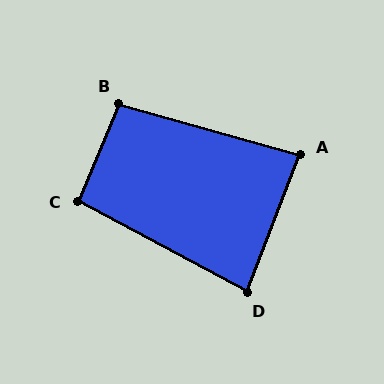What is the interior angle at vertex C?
Approximately 95 degrees (obtuse).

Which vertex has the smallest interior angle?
D, at approximately 83 degrees.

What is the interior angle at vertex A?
Approximately 85 degrees (acute).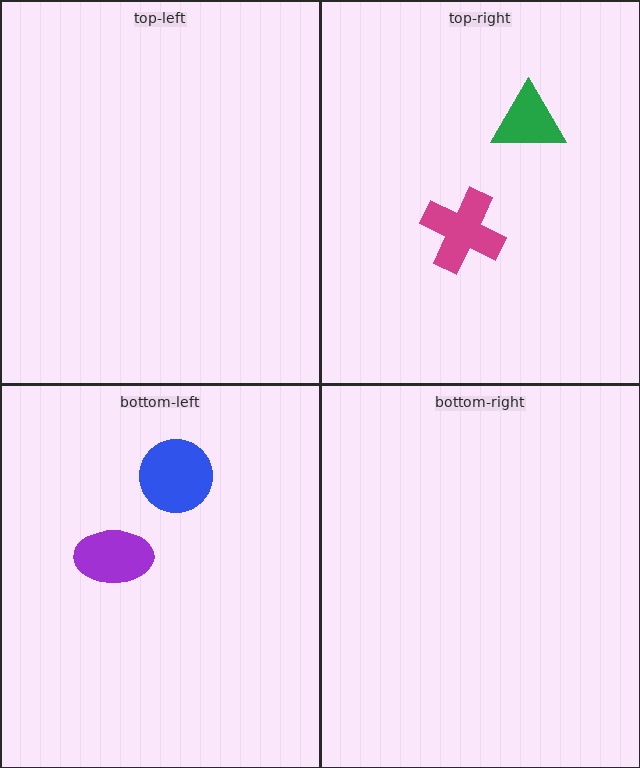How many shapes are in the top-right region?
2.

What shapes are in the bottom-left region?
The blue circle, the purple ellipse.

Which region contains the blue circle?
The bottom-left region.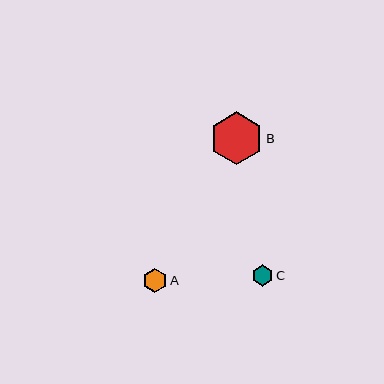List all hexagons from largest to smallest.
From largest to smallest: B, A, C.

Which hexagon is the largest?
Hexagon B is the largest with a size of approximately 53 pixels.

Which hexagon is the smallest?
Hexagon C is the smallest with a size of approximately 21 pixels.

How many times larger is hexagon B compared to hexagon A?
Hexagon B is approximately 2.2 times the size of hexagon A.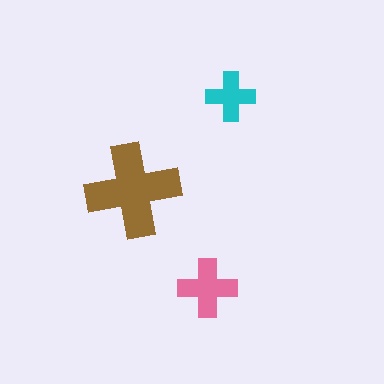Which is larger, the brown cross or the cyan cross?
The brown one.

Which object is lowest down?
The pink cross is bottommost.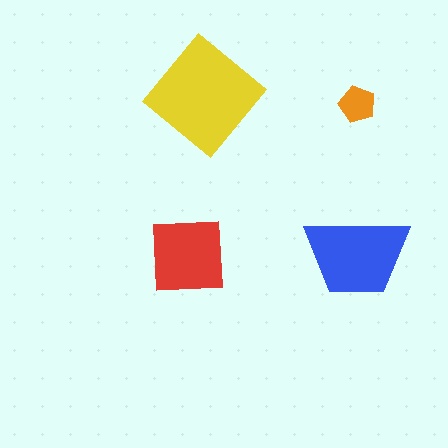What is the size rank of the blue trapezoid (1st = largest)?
2nd.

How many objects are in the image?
There are 4 objects in the image.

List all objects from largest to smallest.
The yellow diamond, the blue trapezoid, the red square, the orange pentagon.